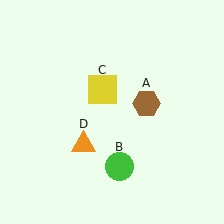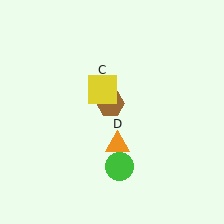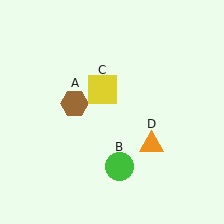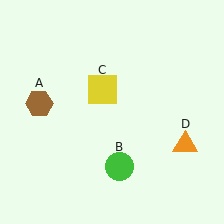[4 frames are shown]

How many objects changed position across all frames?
2 objects changed position: brown hexagon (object A), orange triangle (object D).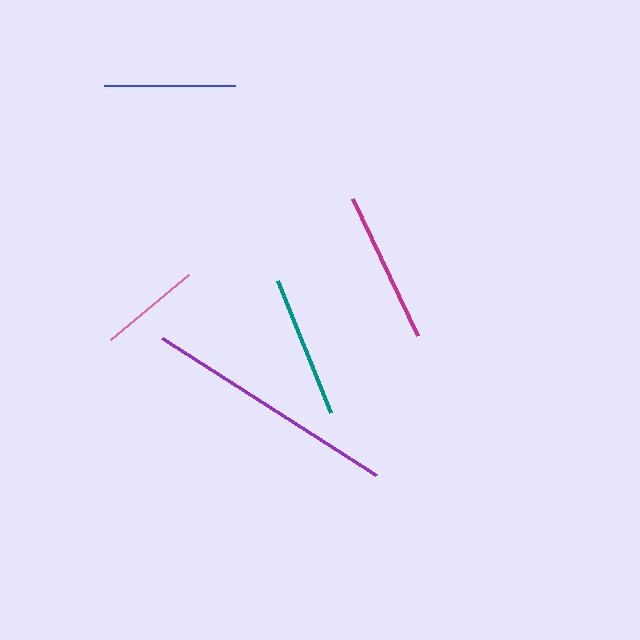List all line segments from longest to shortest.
From longest to shortest: purple, magenta, teal, blue, pink.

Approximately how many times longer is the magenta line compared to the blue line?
The magenta line is approximately 1.2 times the length of the blue line.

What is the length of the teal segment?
The teal segment is approximately 143 pixels long.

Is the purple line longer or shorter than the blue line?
The purple line is longer than the blue line.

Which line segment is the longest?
The purple line is the longest at approximately 254 pixels.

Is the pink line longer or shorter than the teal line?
The teal line is longer than the pink line.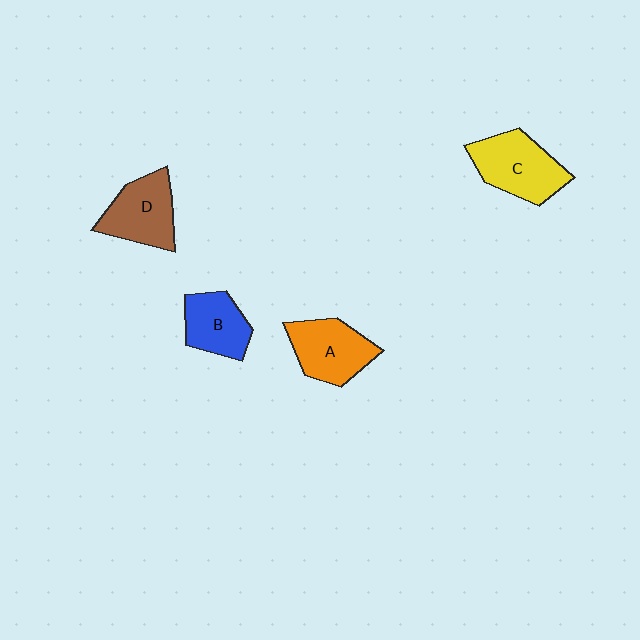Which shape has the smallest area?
Shape B (blue).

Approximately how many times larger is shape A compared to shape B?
Approximately 1.2 times.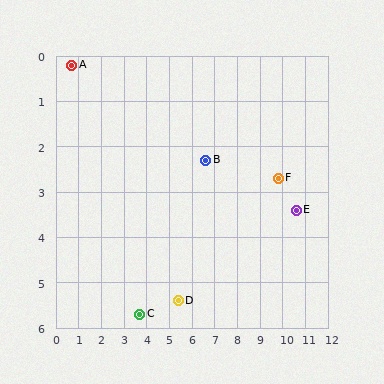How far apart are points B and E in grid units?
Points B and E are about 4.1 grid units apart.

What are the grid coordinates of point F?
Point F is at approximately (9.8, 2.7).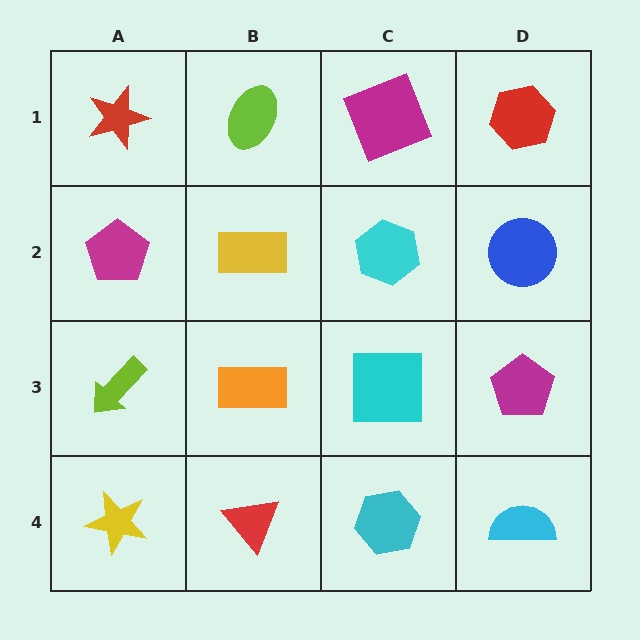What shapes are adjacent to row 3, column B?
A yellow rectangle (row 2, column B), a red triangle (row 4, column B), a lime arrow (row 3, column A), a cyan square (row 3, column C).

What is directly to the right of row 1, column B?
A magenta square.